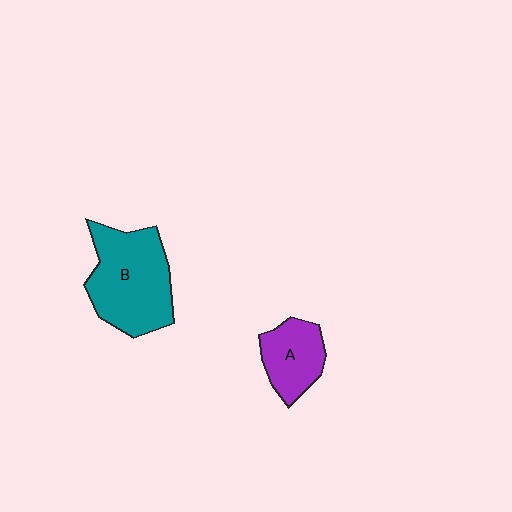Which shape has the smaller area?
Shape A (purple).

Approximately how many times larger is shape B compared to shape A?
Approximately 1.9 times.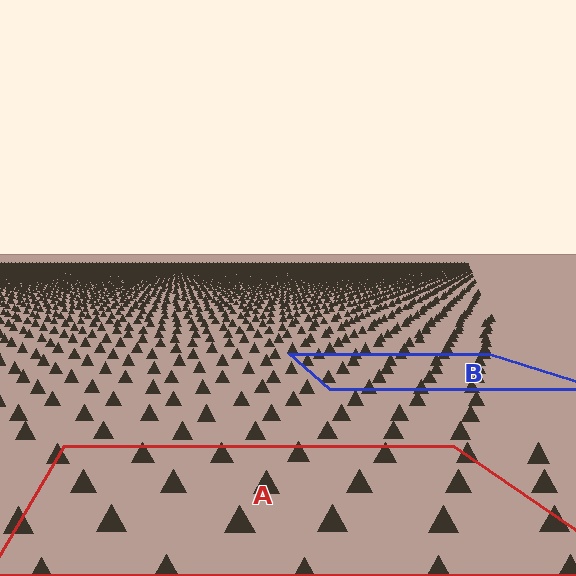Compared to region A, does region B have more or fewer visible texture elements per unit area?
Region B has more texture elements per unit area — they are packed more densely because it is farther away.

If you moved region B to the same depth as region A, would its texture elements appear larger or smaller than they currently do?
They would appear larger. At a closer depth, the same texture elements are projected at a bigger on-screen size.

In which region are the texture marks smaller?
The texture marks are smaller in region B, because it is farther away.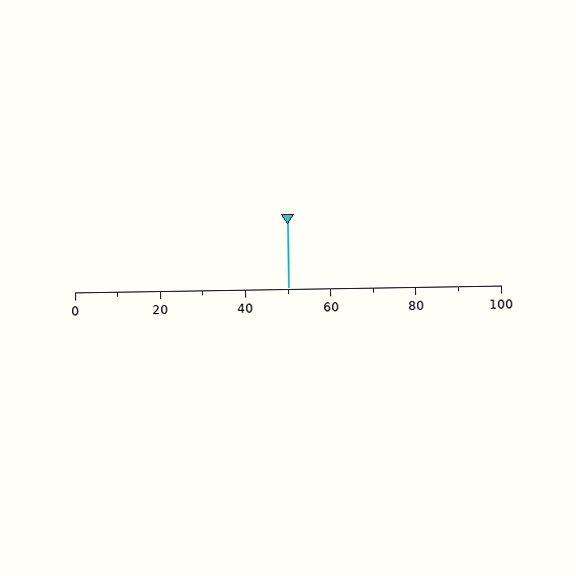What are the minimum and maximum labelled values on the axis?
The axis runs from 0 to 100.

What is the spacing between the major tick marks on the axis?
The major ticks are spaced 20 apart.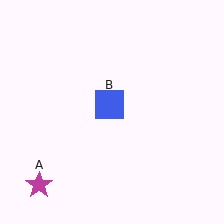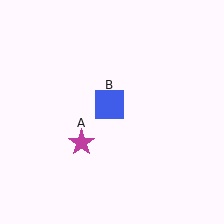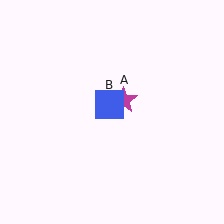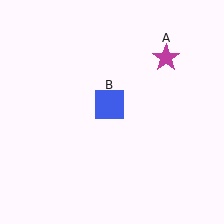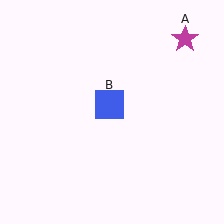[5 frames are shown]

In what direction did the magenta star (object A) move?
The magenta star (object A) moved up and to the right.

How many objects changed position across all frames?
1 object changed position: magenta star (object A).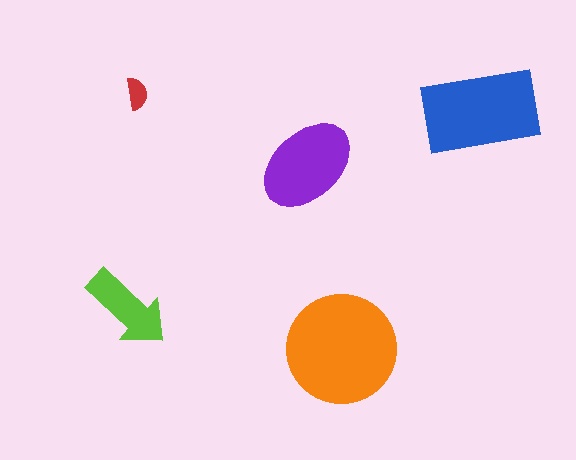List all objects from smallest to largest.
The red semicircle, the lime arrow, the purple ellipse, the blue rectangle, the orange circle.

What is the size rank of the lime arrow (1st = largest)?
4th.